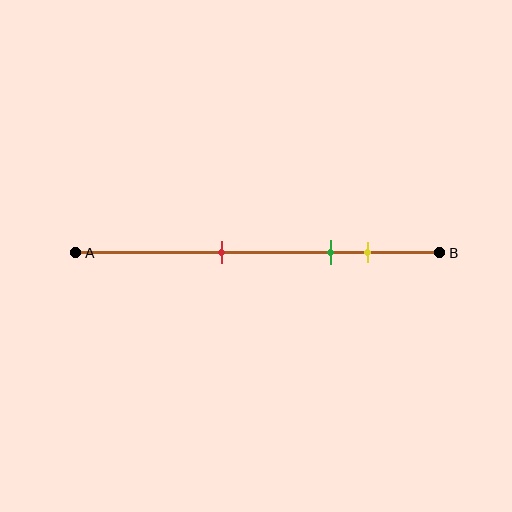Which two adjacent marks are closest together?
The green and yellow marks are the closest adjacent pair.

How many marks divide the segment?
There are 3 marks dividing the segment.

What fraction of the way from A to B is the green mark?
The green mark is approximately 70% (0.7) of the way from A to B.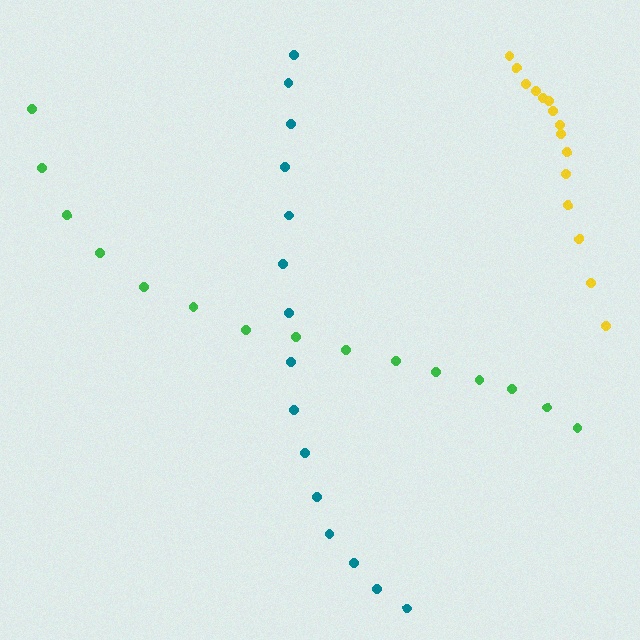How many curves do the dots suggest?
There are 3 distinct paths.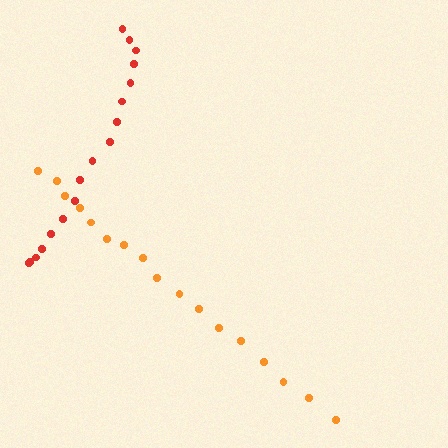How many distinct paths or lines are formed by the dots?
There are 2 distinct paths.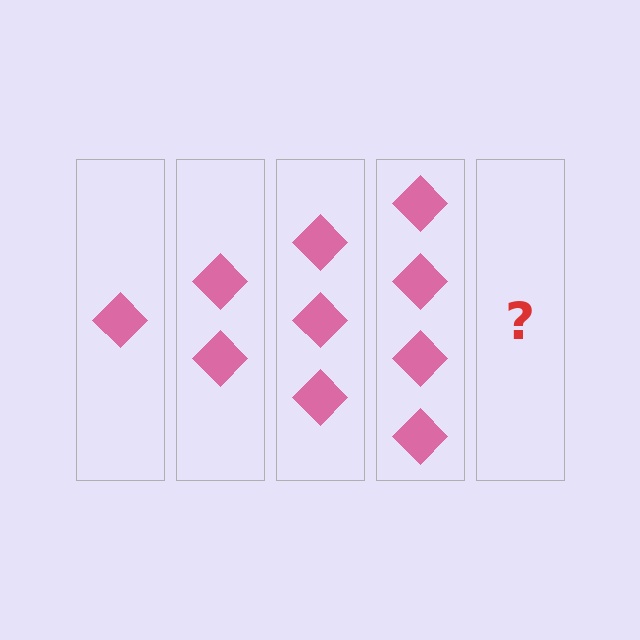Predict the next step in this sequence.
The next step is 5 diamonds.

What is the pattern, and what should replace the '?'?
The pattern is that each step adds one more diamond. The '?' should be 5 diamonds.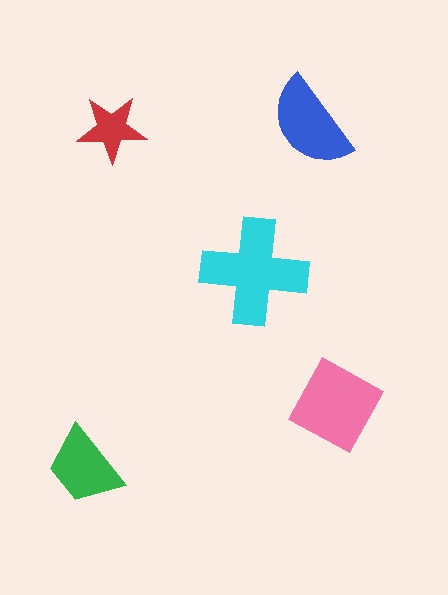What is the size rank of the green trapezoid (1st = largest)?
4th.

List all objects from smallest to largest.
The red star, the green trapezoid, the blue semicircle, the pink diamond, the cyan cross.